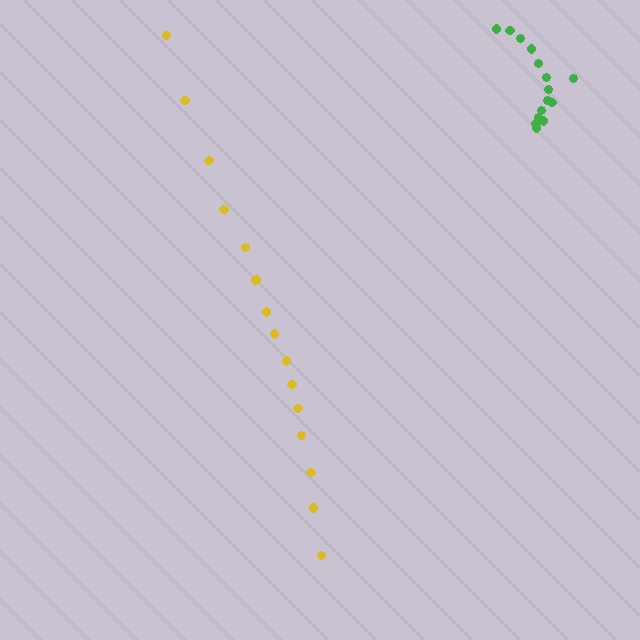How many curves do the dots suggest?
There are 2 distinct paths.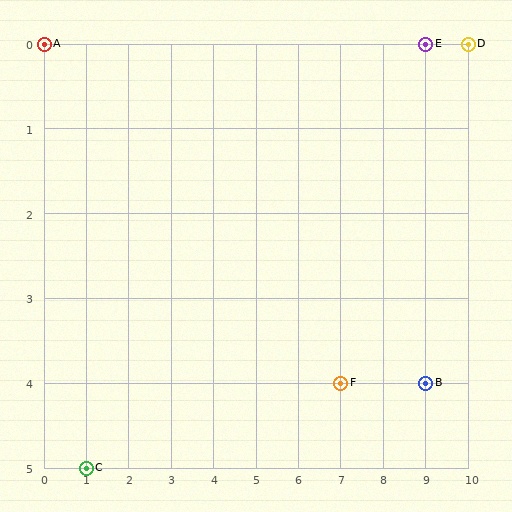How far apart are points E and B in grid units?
Points E and B are 4 rows apart.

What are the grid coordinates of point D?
Point D is at grid coordinates (10, 0).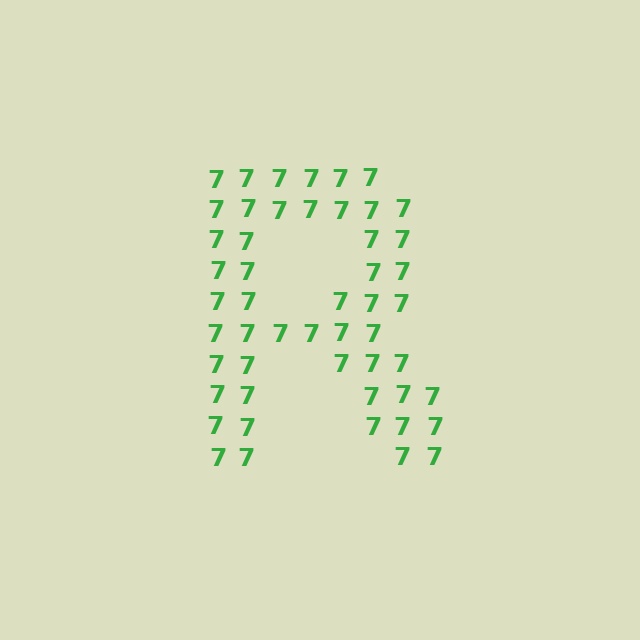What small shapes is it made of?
It is made of small digit 7's.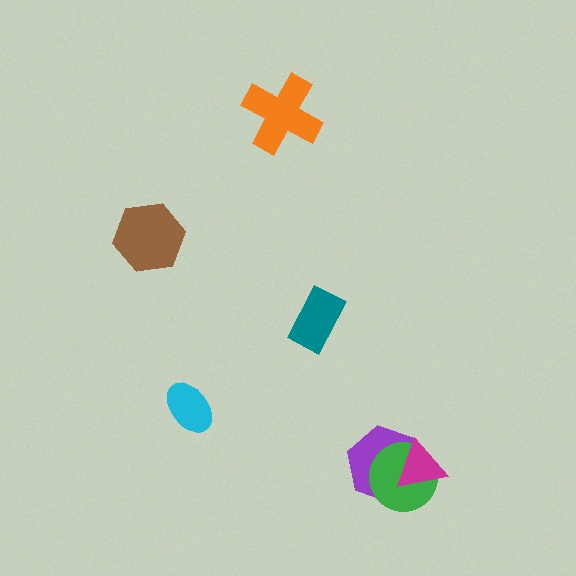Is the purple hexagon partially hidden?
Yes, it is partially covered by another shape.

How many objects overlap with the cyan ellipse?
0 objects overlap with the cyan ellipse.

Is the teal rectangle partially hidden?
No, no other shape covers it.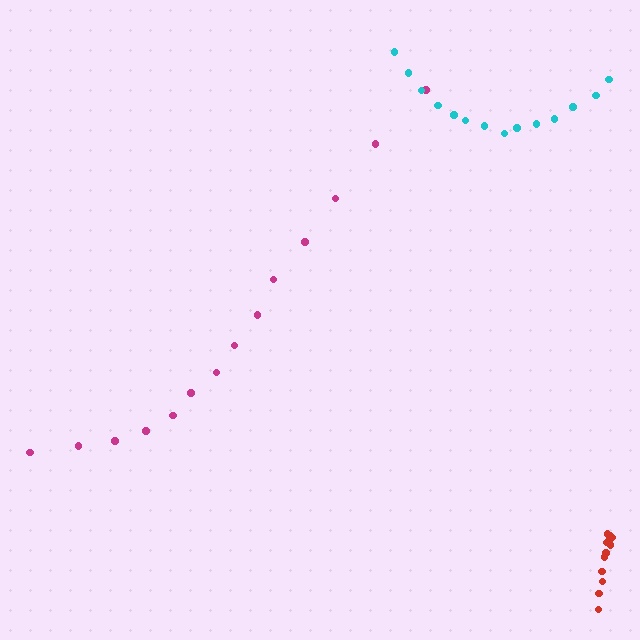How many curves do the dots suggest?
There are 3 distinct paths.